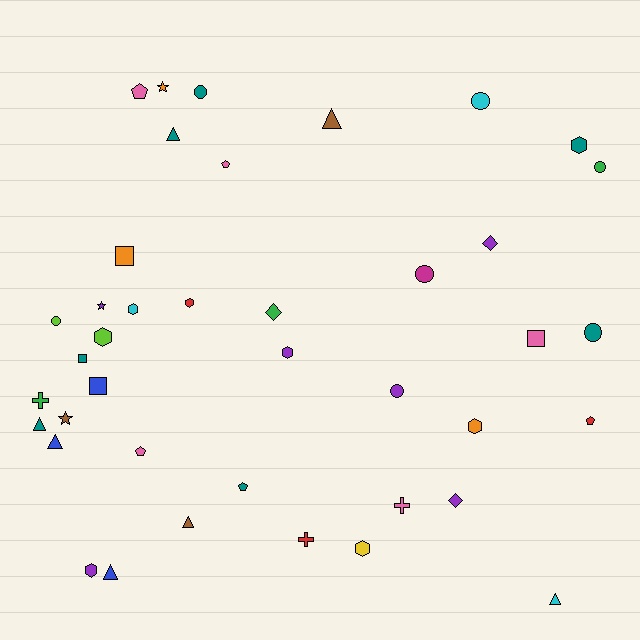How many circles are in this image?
There are 7 circles.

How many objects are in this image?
There are 40 objects.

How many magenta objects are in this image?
There is 1 magenta object.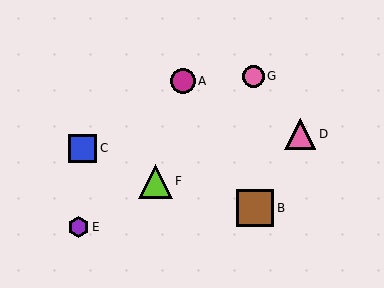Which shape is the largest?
The brown square (labeled B) is the largest.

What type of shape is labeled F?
Shape F is a lime triangle.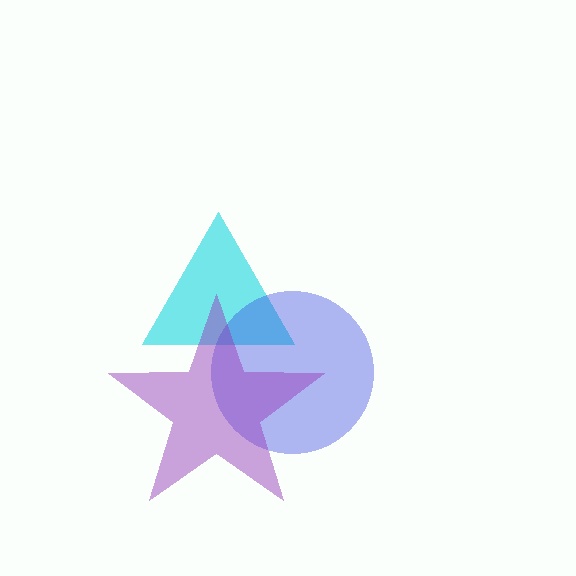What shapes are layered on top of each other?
The layered shapes are: a cyan triangle, a blue circle, a purple star.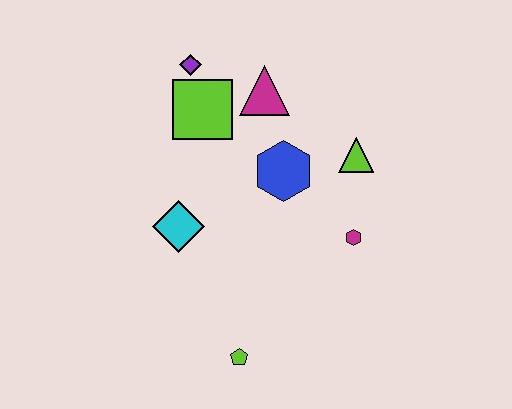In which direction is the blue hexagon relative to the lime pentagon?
The blue hexagon is above the lime pentagon.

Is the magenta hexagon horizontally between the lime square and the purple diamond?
No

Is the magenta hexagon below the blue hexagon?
Yes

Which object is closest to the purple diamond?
The lime square is closest to the purple diamond.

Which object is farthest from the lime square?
The lime pentagon is farthest from the lime square.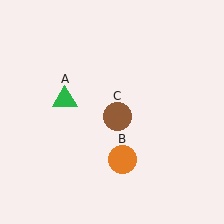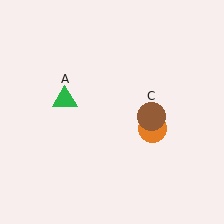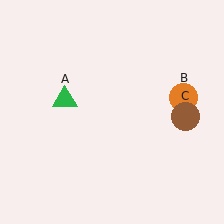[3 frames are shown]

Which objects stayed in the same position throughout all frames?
Green triangle (object A) remained stationary.